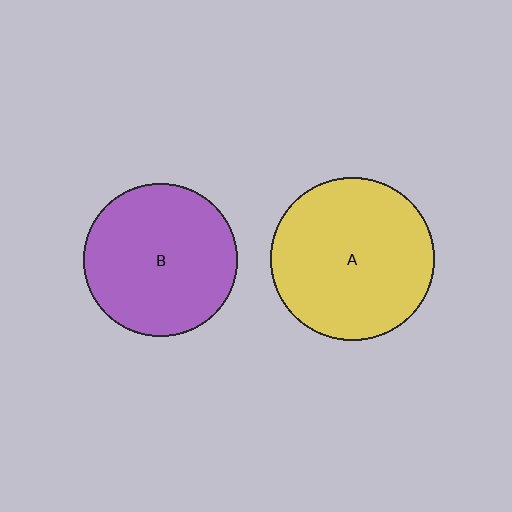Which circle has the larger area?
Circle A (yellow).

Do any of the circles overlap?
No, none of the circles overlap.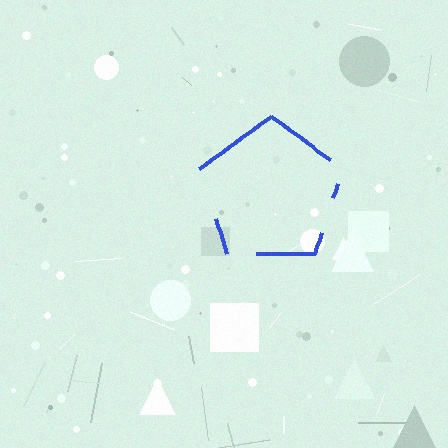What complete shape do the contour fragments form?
The contour fragments form a pentagon.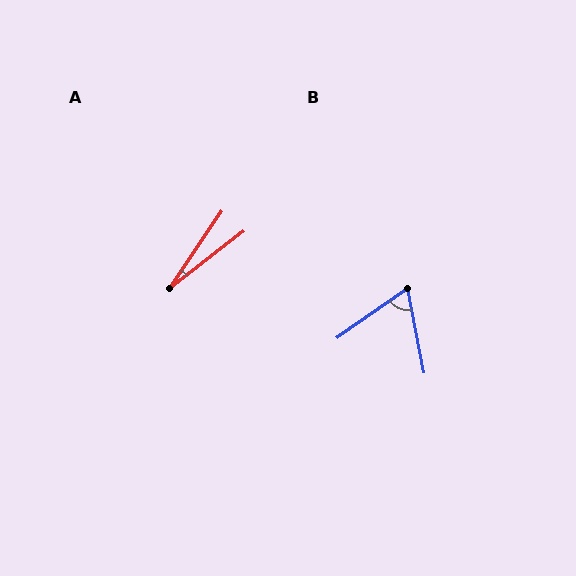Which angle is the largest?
B, at approximately 66 degrees.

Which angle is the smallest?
A, at approximately 19 degrees.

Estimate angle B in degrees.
Approximately 66 degrees.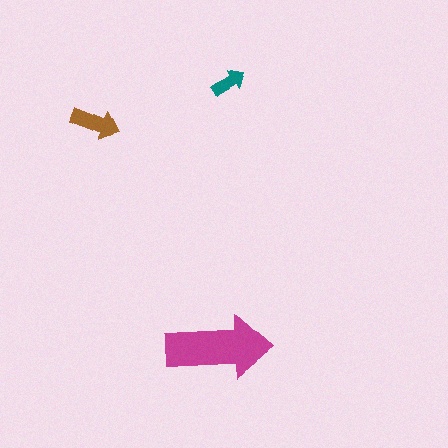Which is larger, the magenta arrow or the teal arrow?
The magenta one.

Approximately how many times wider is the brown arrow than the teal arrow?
About 1.5 times wider.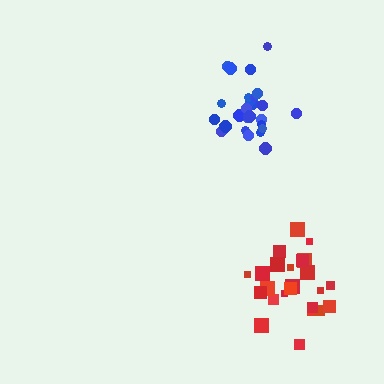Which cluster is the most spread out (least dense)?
Red.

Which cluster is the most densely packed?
Blue.